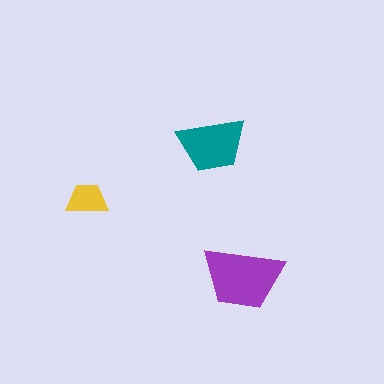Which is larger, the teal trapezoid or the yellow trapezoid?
The teal one.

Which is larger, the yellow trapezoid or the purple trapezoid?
The purple one.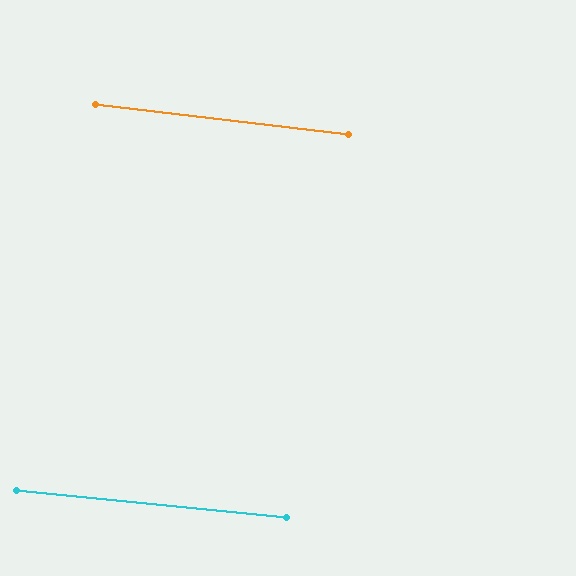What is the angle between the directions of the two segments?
Approximately 1 degree.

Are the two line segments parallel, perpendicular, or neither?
Parallel — their directions differ by only 1.1°.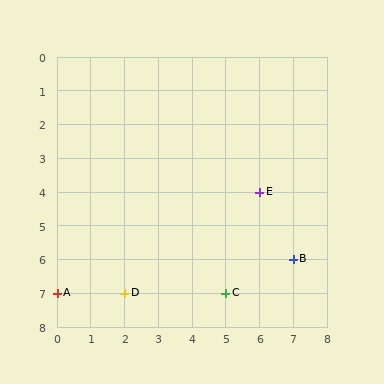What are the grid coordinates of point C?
Point C is at grid coordinates (5, 7).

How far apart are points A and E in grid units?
Points A and E are 6 columns and 3 rows apart (about 6.7 grid units diagonally).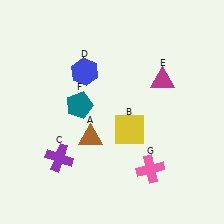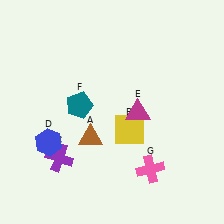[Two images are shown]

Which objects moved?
The objects that moved are: the blue hexagon (D), the magenta triangle (E).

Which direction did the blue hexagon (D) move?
The blue hexagon (D) moved down.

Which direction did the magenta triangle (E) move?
The magenta triangle (E) moved down.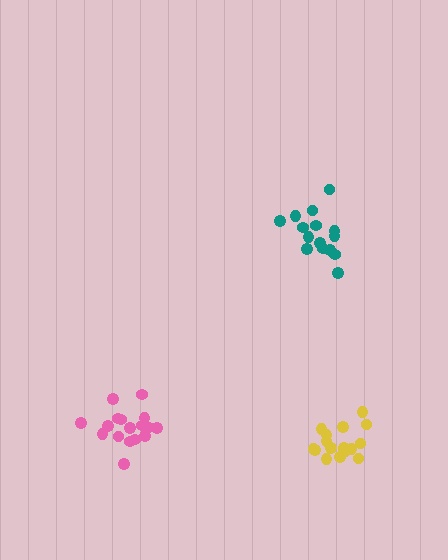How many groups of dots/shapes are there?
There are 3 groups.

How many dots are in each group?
Group 1: 15 dots, Group 2: 17 dots, Group 3: 16 dots (48 total).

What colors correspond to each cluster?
The clusters are colored: teal, pink, yellow.